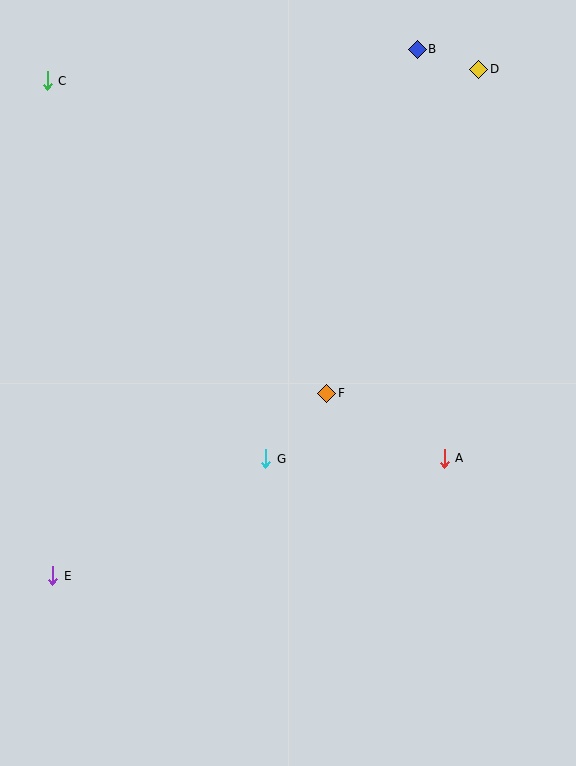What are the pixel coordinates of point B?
Point B is at (417, 49).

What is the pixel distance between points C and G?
The distance between C and G is 437 pixels.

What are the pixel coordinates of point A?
Point A is at (444, 458).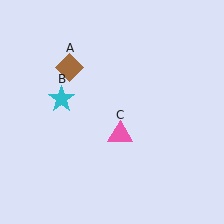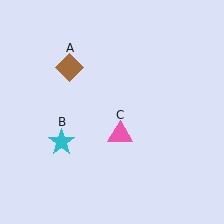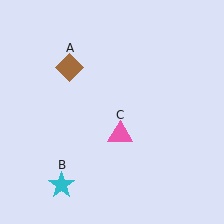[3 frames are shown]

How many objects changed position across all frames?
1 object changed position: cyan star (object B).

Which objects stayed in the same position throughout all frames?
Brown diamond (object A) and pink triangle (object C) remained stationary.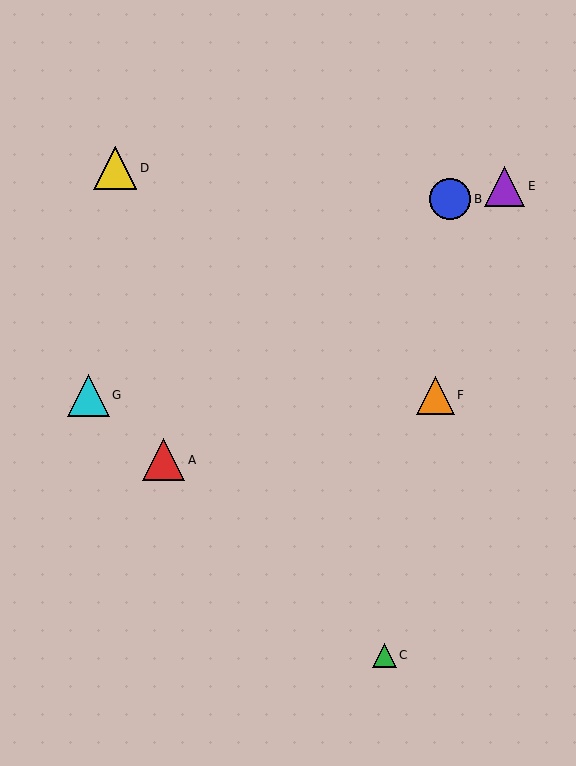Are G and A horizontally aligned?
No, G is at y≈395 and A is at y≈460.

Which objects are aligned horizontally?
Objects F, G are aligned horizontally.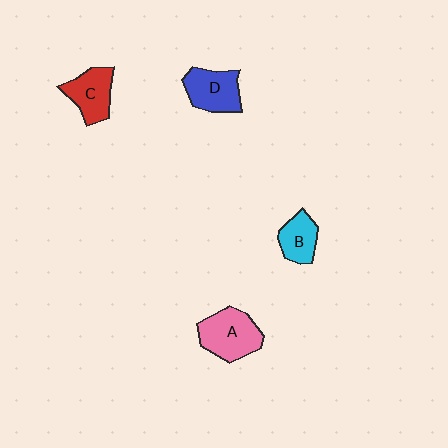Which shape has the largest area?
Shape A (pink).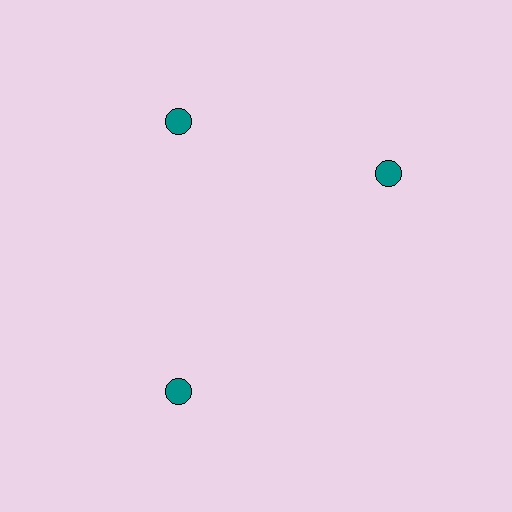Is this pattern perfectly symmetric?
No. The 3 teal circles are arranged in a ring, but one element near the 3 o'clock position is rotated out of alignment along the ring, breaking the 3-fold rotational symmetry.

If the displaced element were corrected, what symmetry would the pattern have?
It would have 3-fold rotational symmetry — the pattern would map onto itself every 120 degrees.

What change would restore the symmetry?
The symmetry would be restored by rotating it back into even spacing with its neighbors so that all 3 circles sit at equal angles and equal distance from the center.